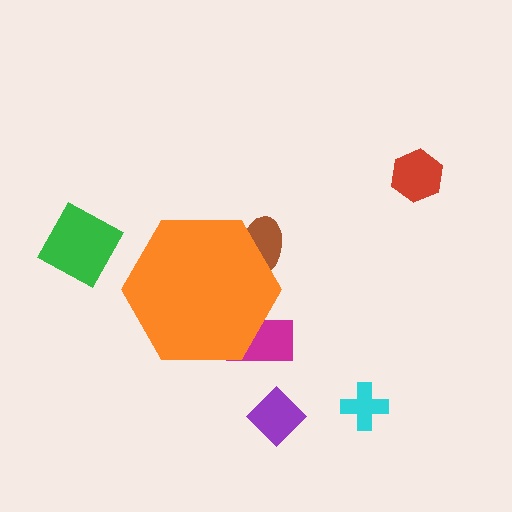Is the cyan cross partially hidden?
No, the cyan cross is fully visible.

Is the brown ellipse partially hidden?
Yes, the brown ellipse is partially hidden behind the orange hexagon.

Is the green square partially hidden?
No, the green square is fully visible.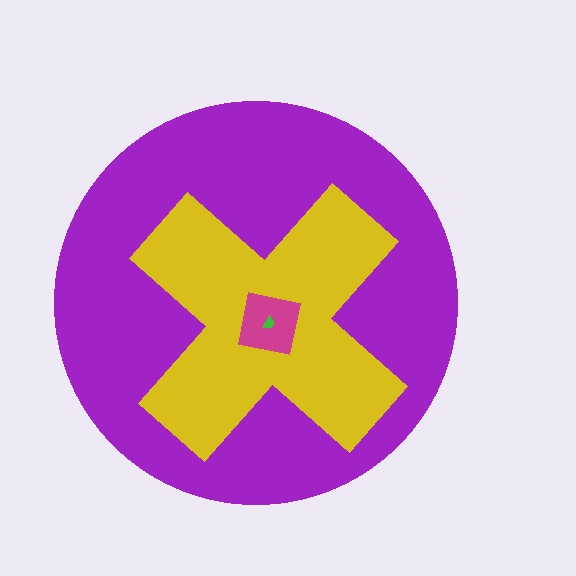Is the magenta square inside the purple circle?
Yes.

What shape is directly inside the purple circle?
The yellow cross.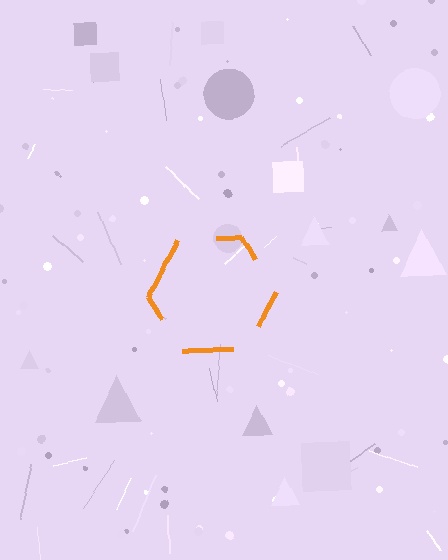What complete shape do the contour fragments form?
The contour fragments form a hexagon.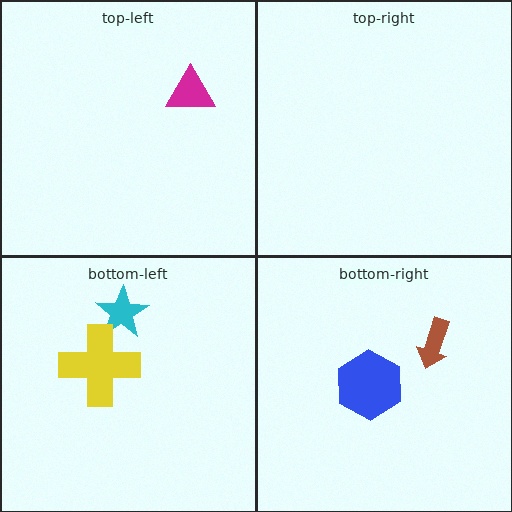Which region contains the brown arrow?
The bottom-right region.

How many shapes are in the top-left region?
1.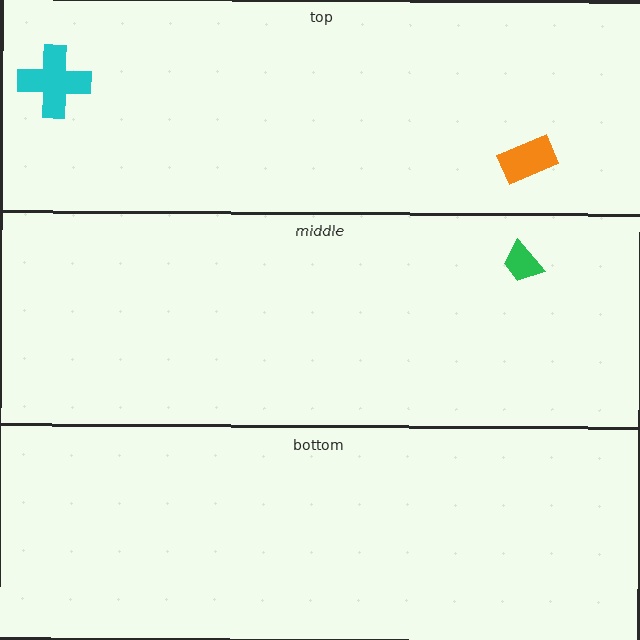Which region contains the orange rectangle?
The top region.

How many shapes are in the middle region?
1.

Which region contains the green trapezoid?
The middle region.